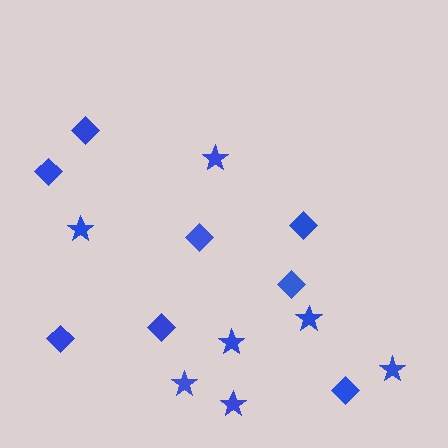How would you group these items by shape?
There are 2 groups: one group of diamonds (8) and one group of stars (7).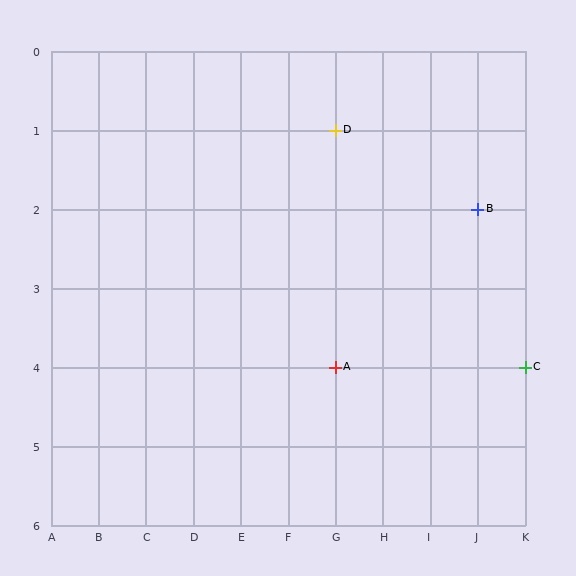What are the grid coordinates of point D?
Point D is at grid coordinates (G, 1).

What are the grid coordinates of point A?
Point A is at grid coordinates (G, 4).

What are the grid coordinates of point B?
Point B is at grid coordinates (J, 2).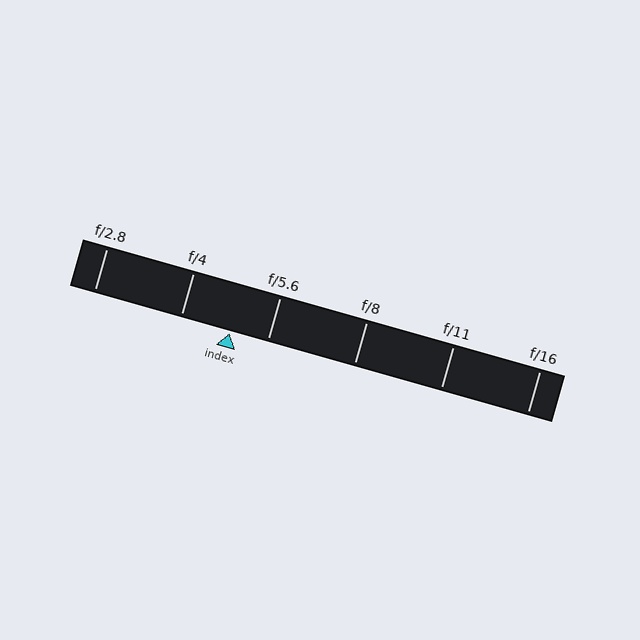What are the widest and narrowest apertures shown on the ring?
The widest aperture shown is f/2.8 and the narrowest is f/16.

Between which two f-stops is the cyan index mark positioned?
The index mark is between f/4 and f/5.6.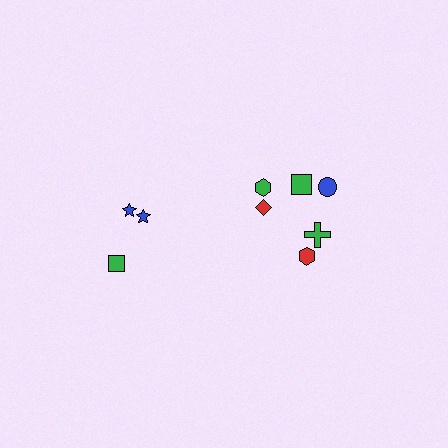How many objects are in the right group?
There are 6 objects.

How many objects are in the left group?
There are 3 objects.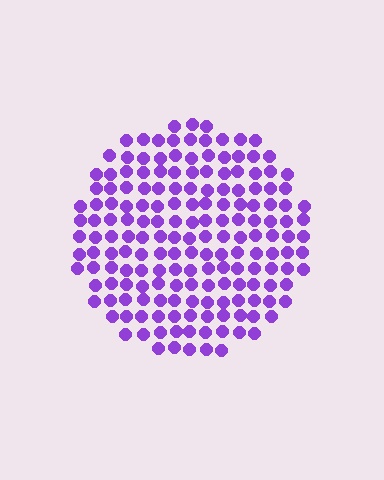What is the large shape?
The large shape is a circle.